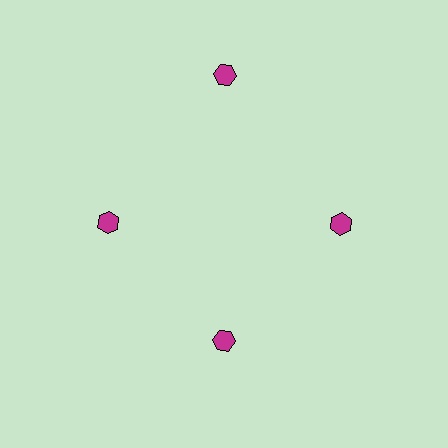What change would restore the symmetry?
The symmetry would be restored by moving it inward, back onto the ring so that all 4 hexagons sit at equal angles and equal distance from the center.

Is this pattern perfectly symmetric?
No. The 4 magenta hexagons are arranged in a ring, but one element near the 12 o'clock position is pushed outward from the center, breaking the 4-fold rotational symmetry.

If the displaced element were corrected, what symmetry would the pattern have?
It would have 4-fold rotational symmetry — the pattern would map onto itself every 90 degrees.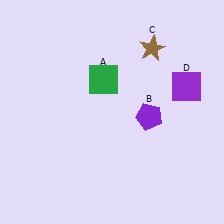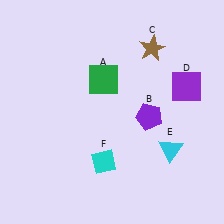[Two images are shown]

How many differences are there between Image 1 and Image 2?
There are 2 differences between the two images.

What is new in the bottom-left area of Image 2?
A cyan diamond (F) was added in the bottom-left area of Image 2.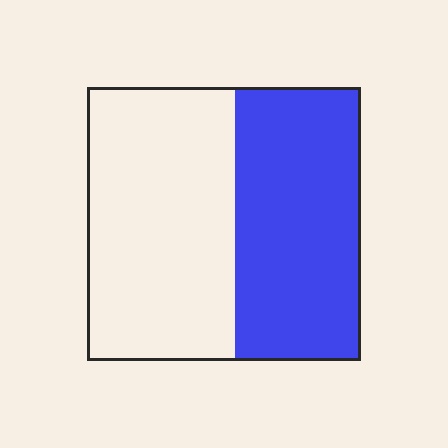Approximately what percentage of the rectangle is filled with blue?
Approximately 45%.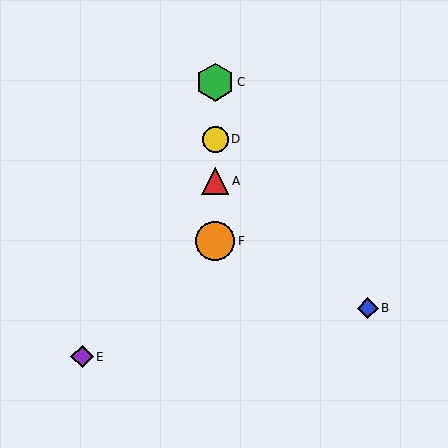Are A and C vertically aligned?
Yes, both are at x≈215.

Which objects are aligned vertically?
Objects A, C, D, F are aligned vertically.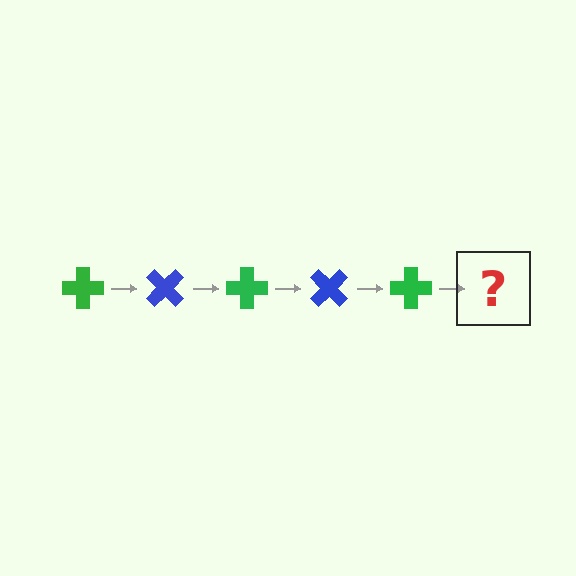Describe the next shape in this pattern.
It should be a blue cross, rotated 225 degrees from the start.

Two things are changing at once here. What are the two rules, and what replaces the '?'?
The two rules are that it rotates 45 degrees each step and the color cycles through green and blue. The '?' should be a blue cross, rotated 225 degrees from the start.